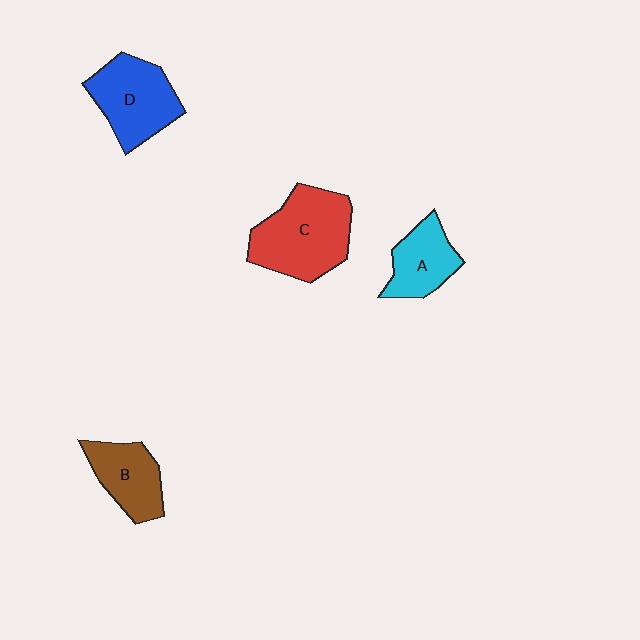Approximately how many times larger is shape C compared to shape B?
Approximately 1.7 times.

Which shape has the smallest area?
Shape A (cyan).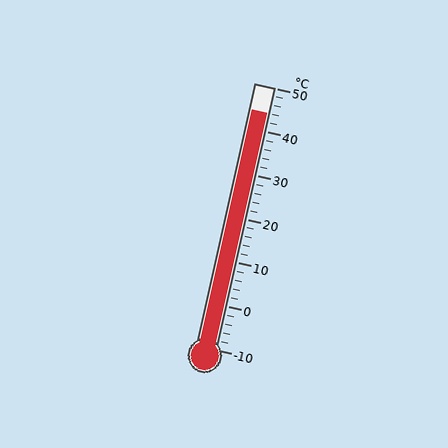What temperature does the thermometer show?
The thermometer shows approximately 44°C.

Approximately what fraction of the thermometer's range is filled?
The thermometer is filled to approximately 90% of its range.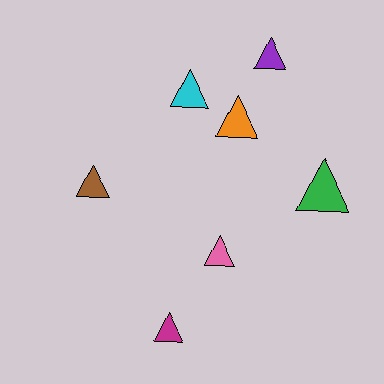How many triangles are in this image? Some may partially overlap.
There are 7 triangles.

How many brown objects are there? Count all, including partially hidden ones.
There is 1 brown object.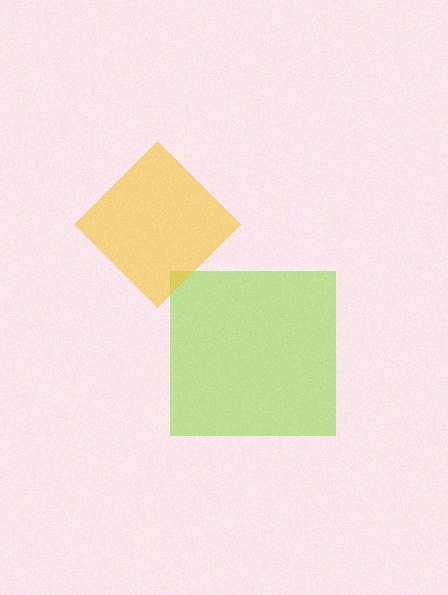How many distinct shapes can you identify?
There are 2 distinct shapes: a lime square, a yellow diamond.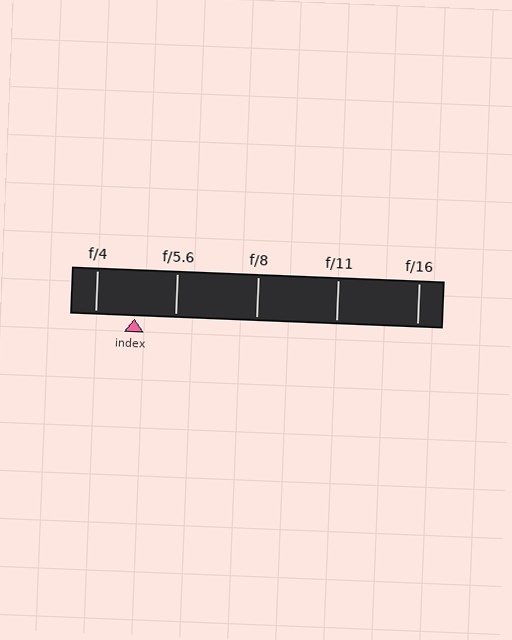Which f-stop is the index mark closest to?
The index mark is closest to f/4.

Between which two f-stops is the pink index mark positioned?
The index mark is between f/4 and f/5.6.